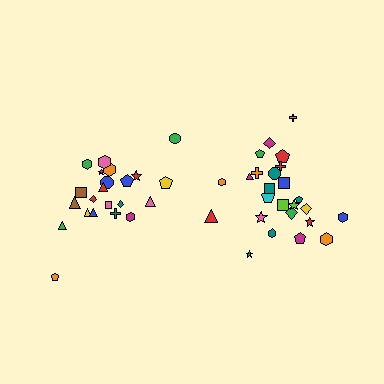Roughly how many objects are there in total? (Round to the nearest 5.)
Roughly 45 objects in total.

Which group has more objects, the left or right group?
The right group.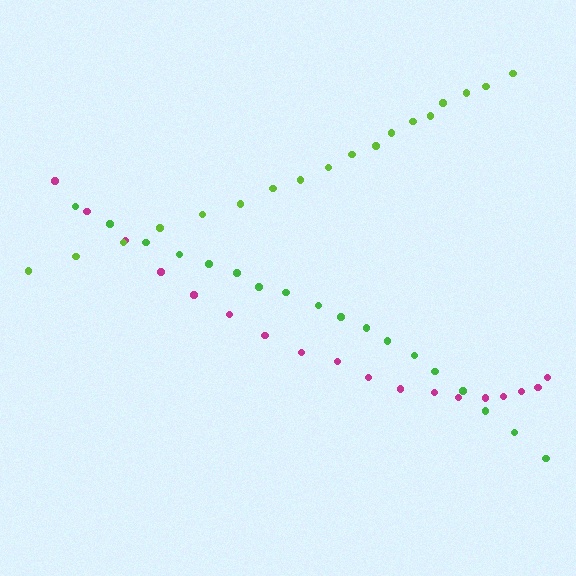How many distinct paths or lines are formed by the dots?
There are 3 distinct paths.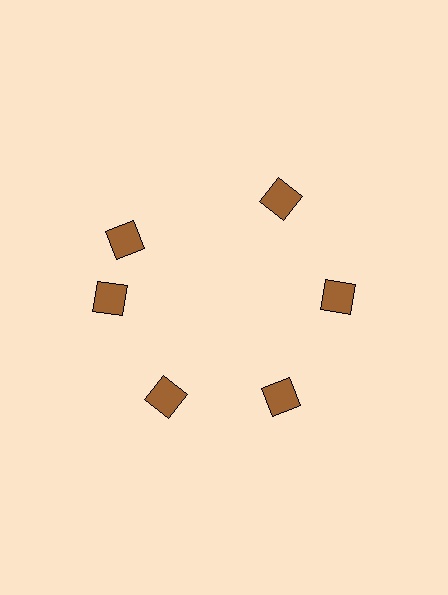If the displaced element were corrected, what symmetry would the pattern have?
It would have 6-fold rotational symmetry — the pattern would map onto itself every 60 degrees.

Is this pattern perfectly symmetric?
No. The 6 brown diamonds are arranged in a ring, but one element near the 11 o'clock position is rotated out of alignment along the ring, breaking the 6-fold rotational symmetry.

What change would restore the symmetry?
The symmetry would be restored by rotating it back into even spacing with its neighbors so that all 6 diamonds sit at equal angles and equal distance from the center.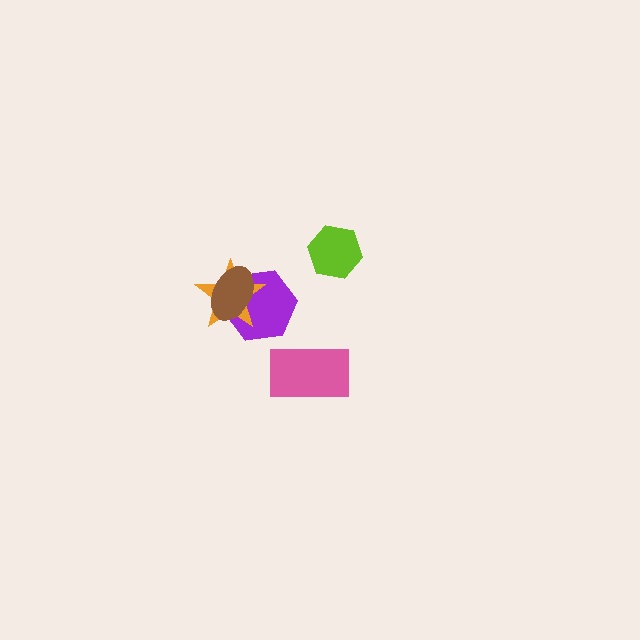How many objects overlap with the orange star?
2 objects overlap with the orange star.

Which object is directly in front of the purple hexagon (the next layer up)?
The orange star is directly in front of the purple hexagon.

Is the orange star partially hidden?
Yes, it is partially covered by another shape.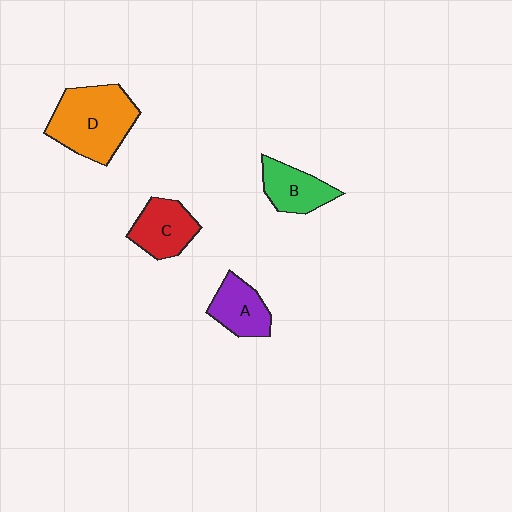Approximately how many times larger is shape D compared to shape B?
Approximately 1.8 times.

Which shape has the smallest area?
Shape A (purple).